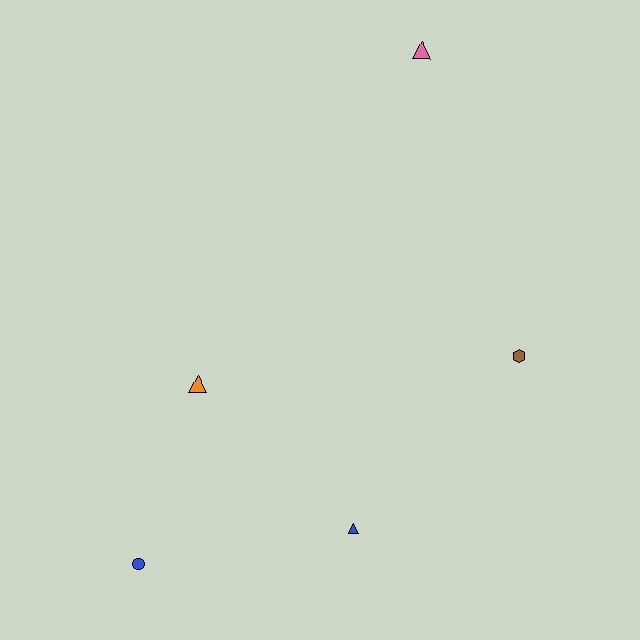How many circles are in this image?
There is 1 circle.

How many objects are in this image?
There are 5 objects.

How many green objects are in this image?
There are no green objects.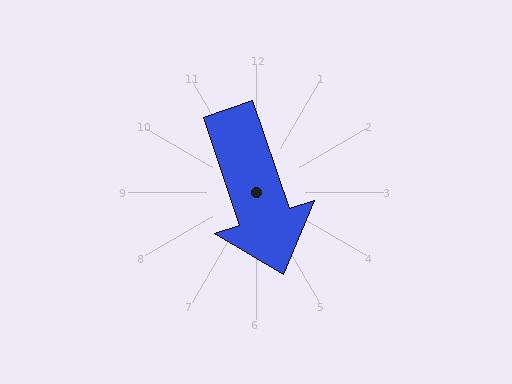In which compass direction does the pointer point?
South.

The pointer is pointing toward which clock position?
Roughly 5 o'clock.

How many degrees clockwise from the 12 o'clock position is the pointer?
Approximately 161 degrees.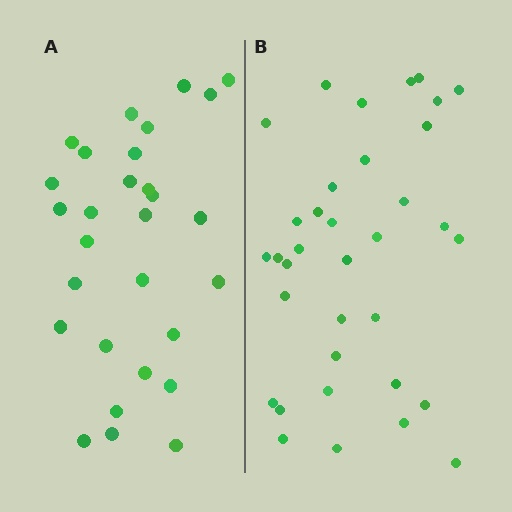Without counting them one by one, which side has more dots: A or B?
Region B (the right region) has more dots.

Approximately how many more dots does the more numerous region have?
Region B has about 6 more dots than region A.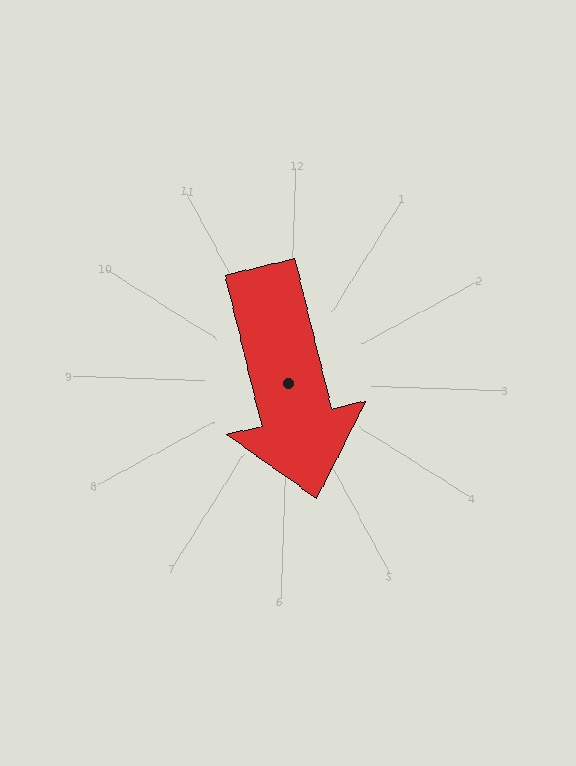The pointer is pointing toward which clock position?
Roughly 5 o'clock.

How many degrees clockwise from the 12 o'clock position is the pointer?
Approximately 164 degrees.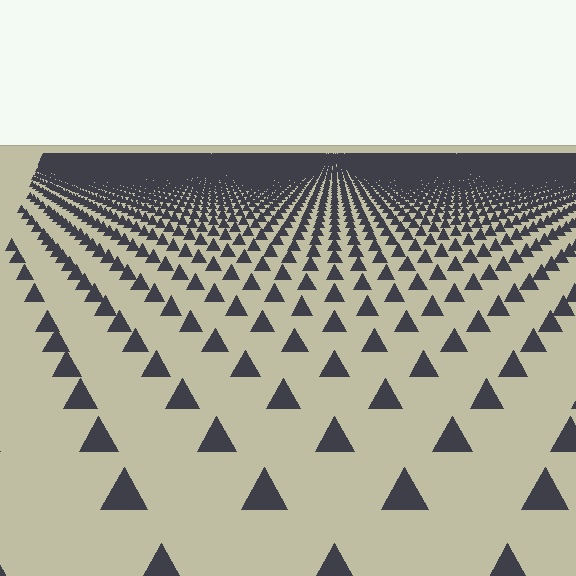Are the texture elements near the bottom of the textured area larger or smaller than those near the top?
Larger. Near the bottom, elements are closer to the viewer and appear at a bigger on-screen size.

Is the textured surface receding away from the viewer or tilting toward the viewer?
The surface is receding away from the viewer. Texture elements get smaller and denser toward the top.